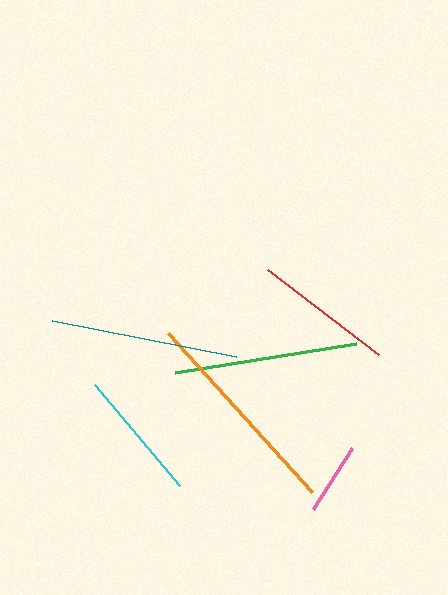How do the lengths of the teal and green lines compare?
The teal and green lines are approximately the same length.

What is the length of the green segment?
The green segment is approximately 184 pixels long.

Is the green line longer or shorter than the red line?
The green line is longer than the red line.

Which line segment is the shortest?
The pink line is the shortest at approximately 73 pixels.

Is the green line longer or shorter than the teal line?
The teal line is longer than the green line.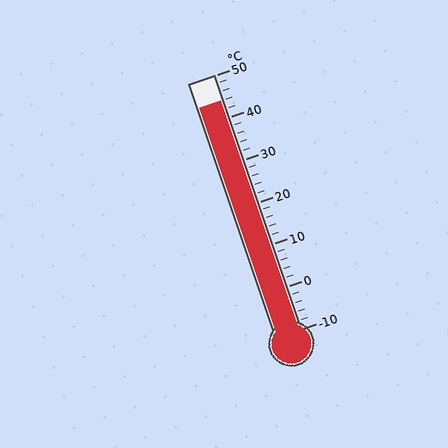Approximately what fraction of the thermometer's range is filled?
The thermometer is filled to approximately 90% of its range.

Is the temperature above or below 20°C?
The temperature is above 20°C.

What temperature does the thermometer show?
The thermometer shows approximately 44°C.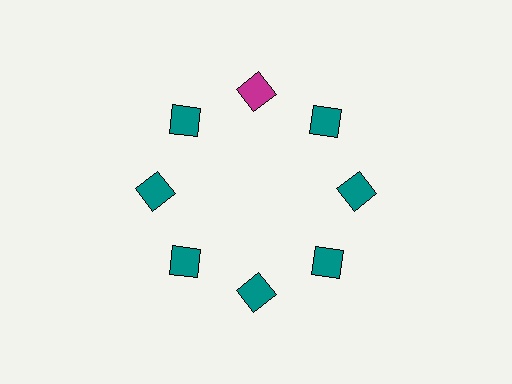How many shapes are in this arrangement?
There are 8 shapes arranged in a ring pattern.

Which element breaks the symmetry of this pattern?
The magenta square at roughly the 12 o'clock position breaks the symmetry. All other shapes are teal squares.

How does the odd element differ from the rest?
It has a different color: magenta instead of teal.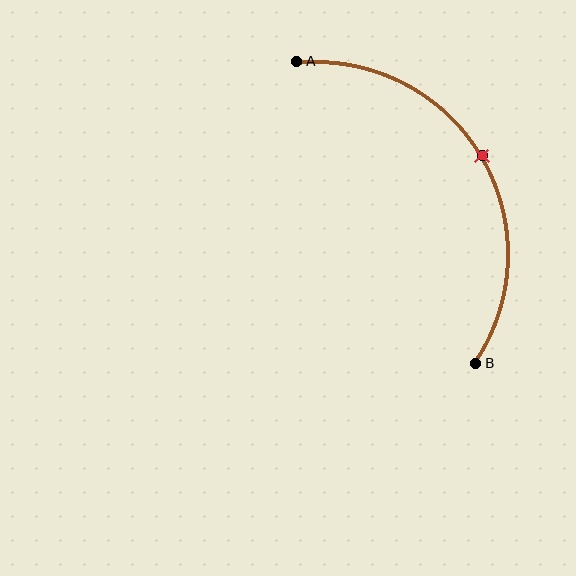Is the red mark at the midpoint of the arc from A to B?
Yes. The red mark lies on the arc at equal arc-length from both A and B — it is the arc midpoint.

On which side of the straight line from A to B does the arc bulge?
The arc bulges to the right of the straight line connecting A and B.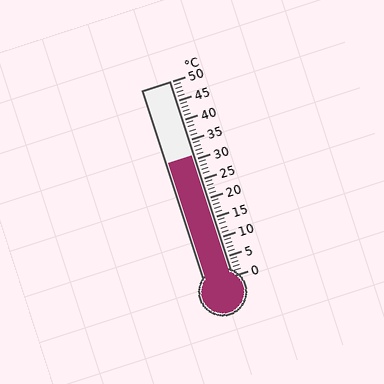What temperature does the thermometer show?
The thermometer shows approximately 31°C.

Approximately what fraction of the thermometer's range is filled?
The thermometer is filled to approximately 60% of its range.